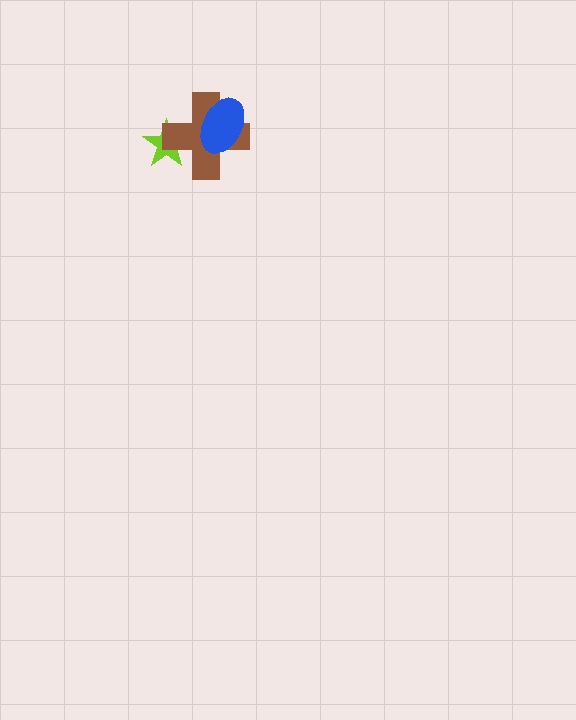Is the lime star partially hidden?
Yes, it is partially covered by another shape.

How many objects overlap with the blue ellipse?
1 object overlaps with the blue ellipse.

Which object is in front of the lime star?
The brown cross is in front of the lime star.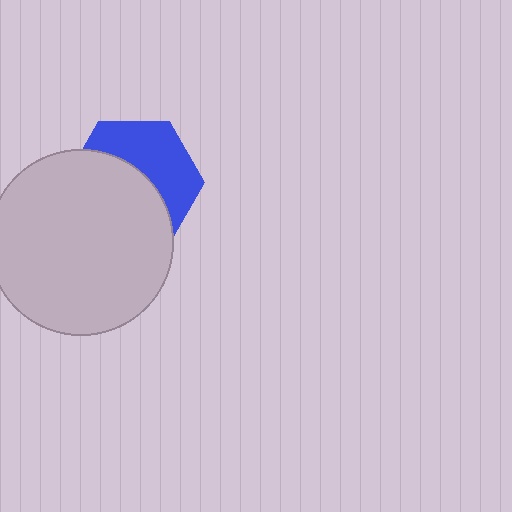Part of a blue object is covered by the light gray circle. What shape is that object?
It is a hexagon.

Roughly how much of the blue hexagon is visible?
A small part of it is visible (roughly 45%).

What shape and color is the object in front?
The object in front is a light gray circle.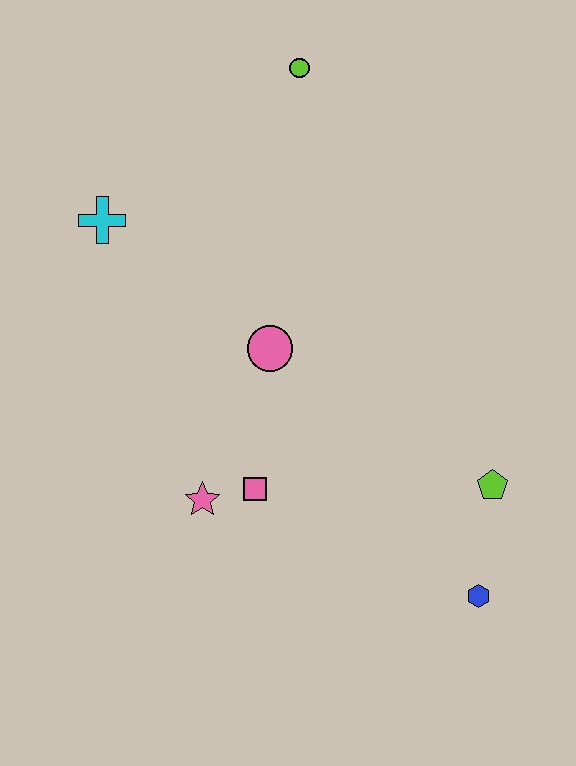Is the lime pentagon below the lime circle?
Yes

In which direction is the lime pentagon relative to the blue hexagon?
The lime pentagon is above the blue hexagon.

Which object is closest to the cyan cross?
The pink circle is closest to the cyan cross.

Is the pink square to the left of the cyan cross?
No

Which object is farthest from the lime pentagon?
The cyan cross is farthest from the lime pentagon.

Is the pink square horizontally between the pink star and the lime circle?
Yes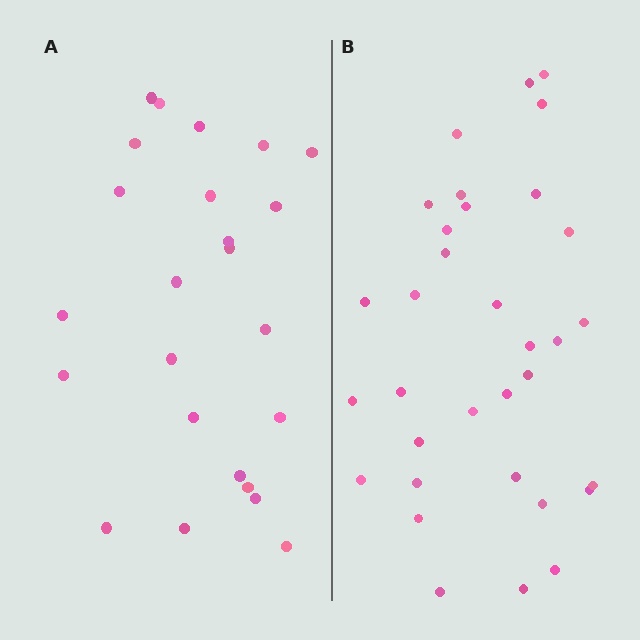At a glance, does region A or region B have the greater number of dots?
Region B (the right region) has more dots.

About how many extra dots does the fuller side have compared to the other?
Region B has roughly 8 or so more dots than region A.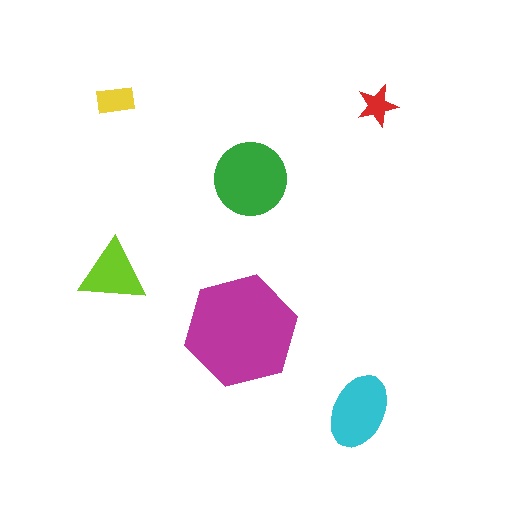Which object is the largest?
The magenta hexagon.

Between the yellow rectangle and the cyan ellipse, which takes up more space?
The cyan ellipse.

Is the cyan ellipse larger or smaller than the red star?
Larger.